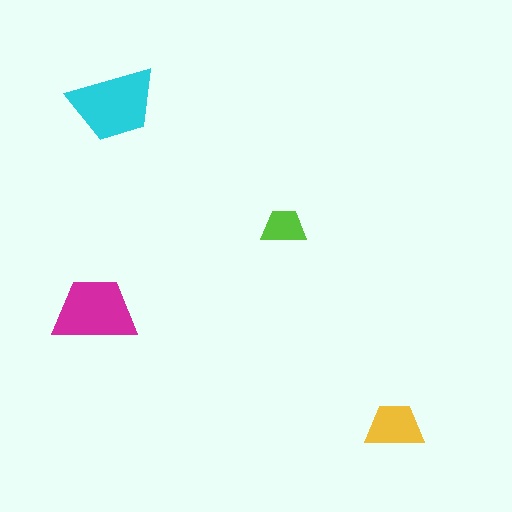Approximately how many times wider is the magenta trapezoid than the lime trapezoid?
About 2 times wider.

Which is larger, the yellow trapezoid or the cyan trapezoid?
The cyan one.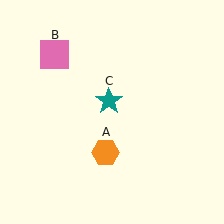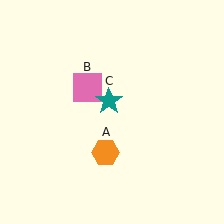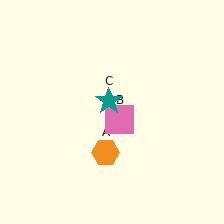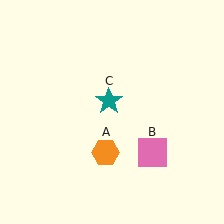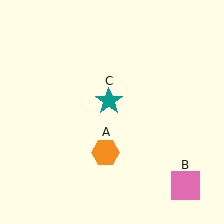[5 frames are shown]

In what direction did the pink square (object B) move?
The pink square (object B) moved down and to the right.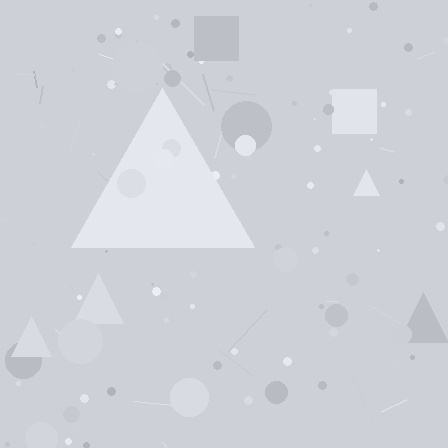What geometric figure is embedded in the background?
A triangle is embedded in the background.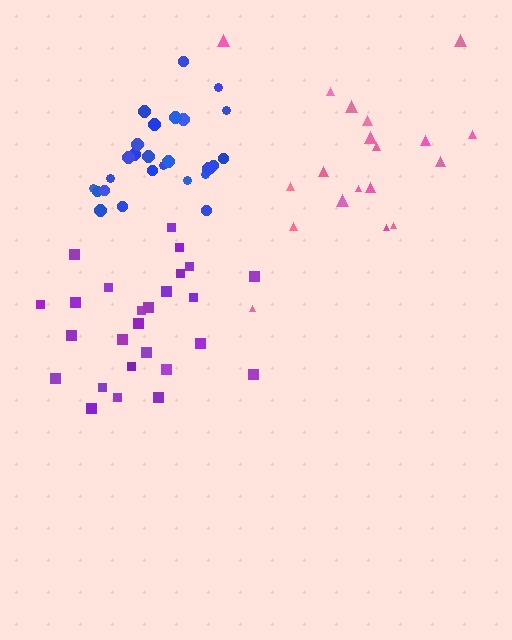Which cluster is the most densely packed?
Blue.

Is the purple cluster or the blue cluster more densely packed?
Blue.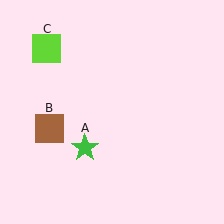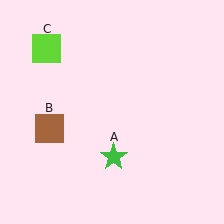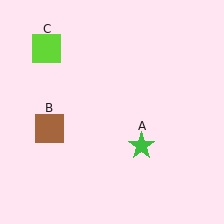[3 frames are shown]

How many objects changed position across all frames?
1 object changed position: green star (object A).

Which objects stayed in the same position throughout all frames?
Brown square (object B) and lime square (object C) remained stationary.